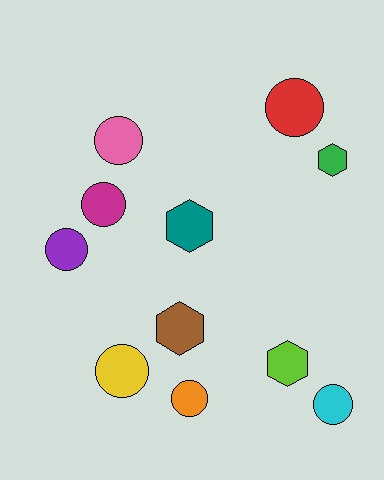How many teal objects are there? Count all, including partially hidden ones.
There is 1 teal object.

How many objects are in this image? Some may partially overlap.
There are 11 objects.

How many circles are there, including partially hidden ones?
There are 7 circles.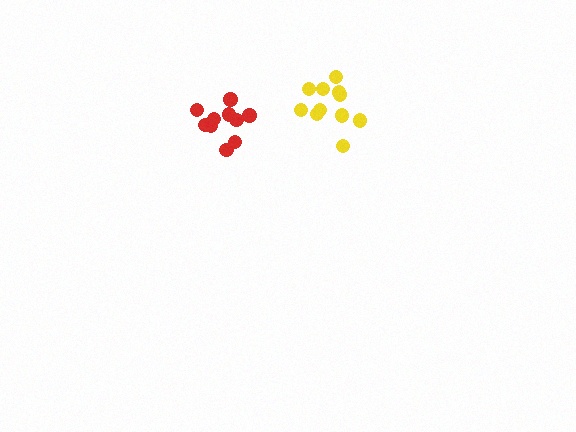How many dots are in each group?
Group 1: 10 dots, Group 2: 11 dots (21 total).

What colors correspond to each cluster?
The clusters are colored: red, yellow.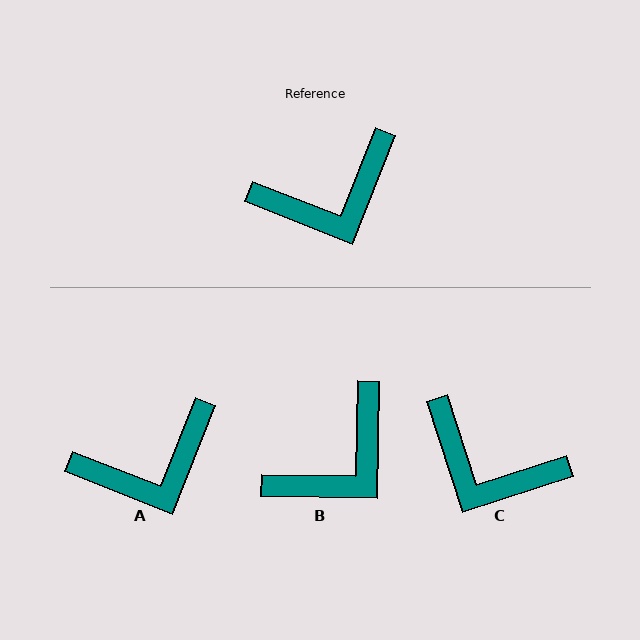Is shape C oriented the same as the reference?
No, it is off by about 50 degrees.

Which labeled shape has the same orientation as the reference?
A.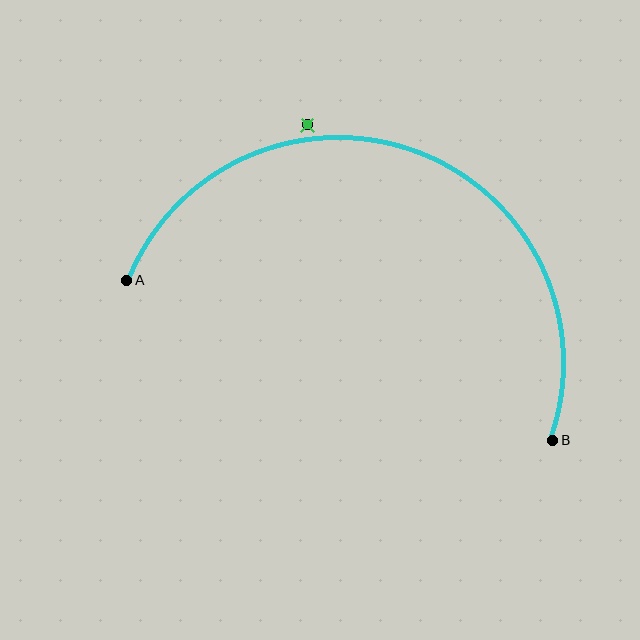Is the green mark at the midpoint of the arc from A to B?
No — the green mark does not lie on the arc at all. It sits slightly outside the curve.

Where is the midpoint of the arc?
The arc midpoint is the point on the curve farthest from the straight line joining A and B. It sits above that line.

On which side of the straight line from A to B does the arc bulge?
The arc bulges above the straight line connecting A and B.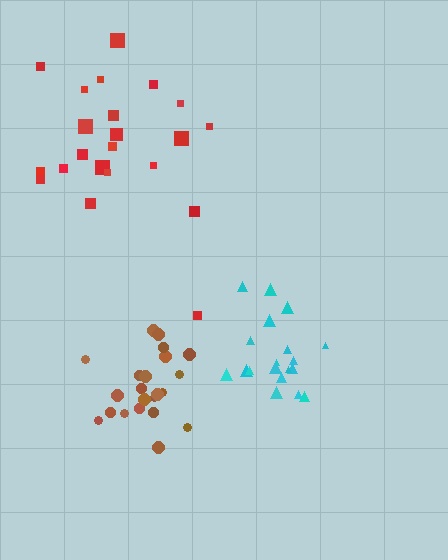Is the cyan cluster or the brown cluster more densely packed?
Brown.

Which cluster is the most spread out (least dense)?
Red.